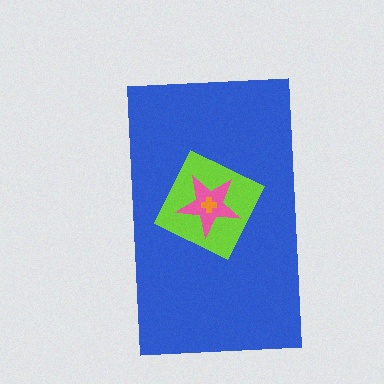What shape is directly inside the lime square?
The pink star.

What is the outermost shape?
The blue rectangle.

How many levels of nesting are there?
4.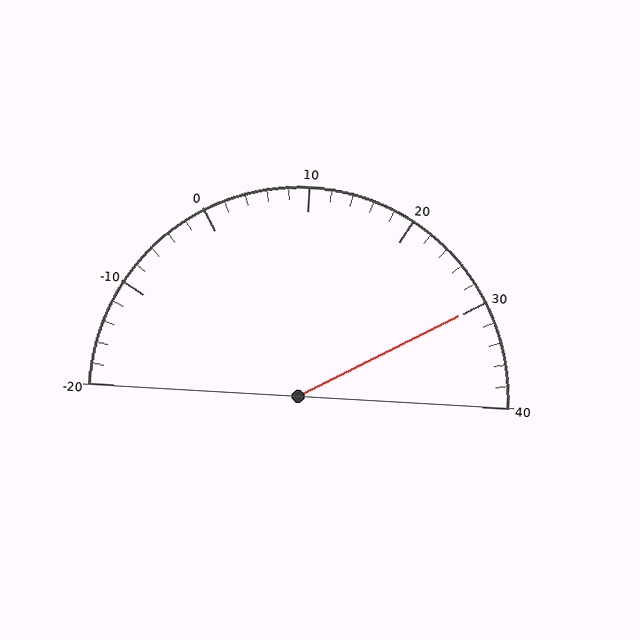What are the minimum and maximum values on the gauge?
The gauge ranges from -20 to 40.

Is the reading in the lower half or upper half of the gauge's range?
The reading is in the upper half of the range (-20 to 40).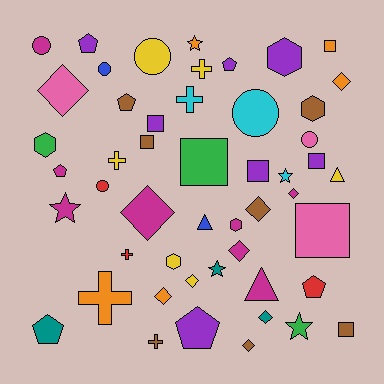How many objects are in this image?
There are 50 objects.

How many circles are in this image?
There are 6 circles.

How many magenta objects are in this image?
There are 8 magenta objects.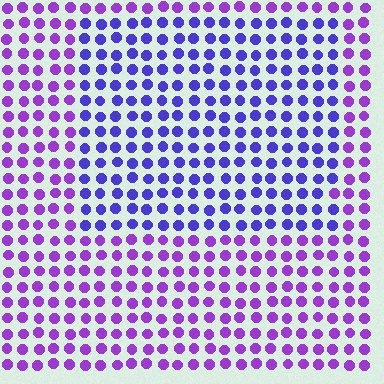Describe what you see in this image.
The image is filled with small purple elements in a uniform arrangement. A rectangle-shaped region is visible where the elements are tinted to a slightly different hue, forming a subtle color boundary.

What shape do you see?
I see a rectangle.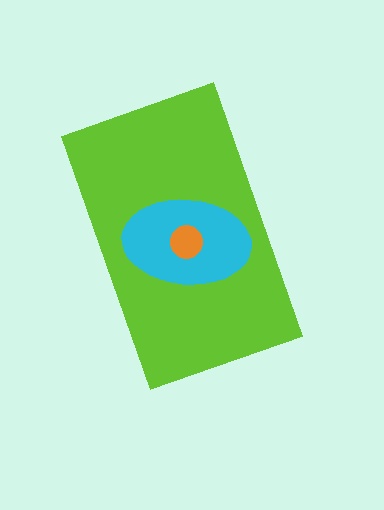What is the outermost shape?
The lime rectangle.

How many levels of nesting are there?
3.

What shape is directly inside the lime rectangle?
The cyan ellipse.